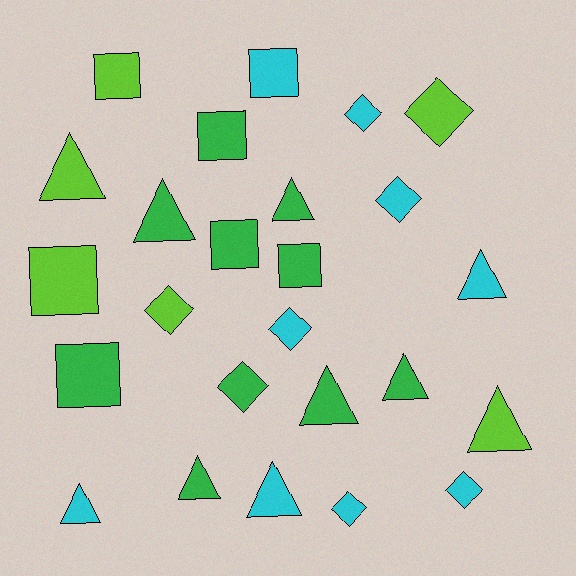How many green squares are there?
There are 4 green squares.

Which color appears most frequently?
Green, with 10 objects.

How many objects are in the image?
There are 25 objects.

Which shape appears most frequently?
Triangle, with 10 objects.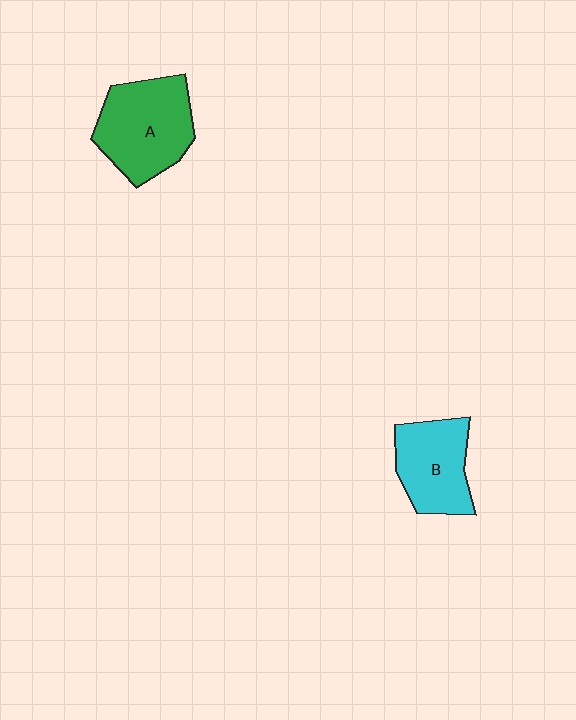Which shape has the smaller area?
Shape B (cyan).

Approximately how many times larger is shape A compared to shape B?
Approximately 1.3 times.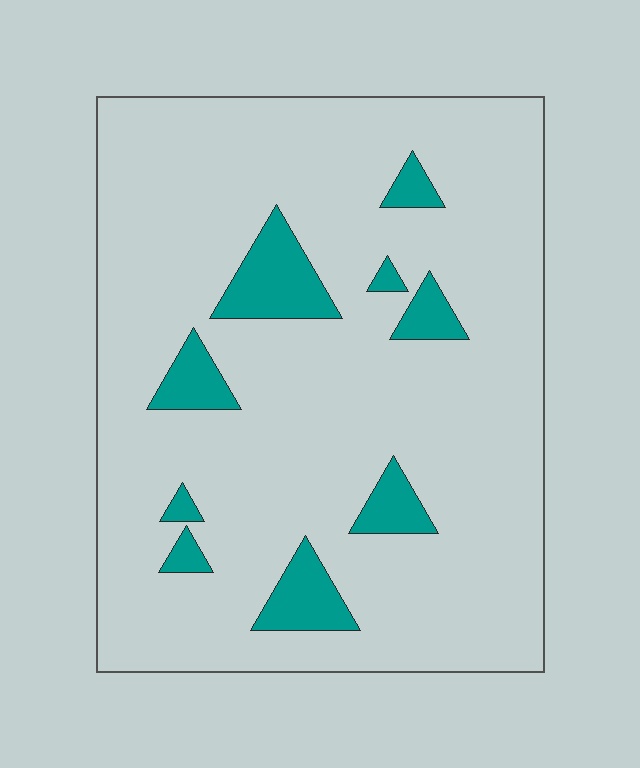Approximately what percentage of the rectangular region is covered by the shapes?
Approximately 10%.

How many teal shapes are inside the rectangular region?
9.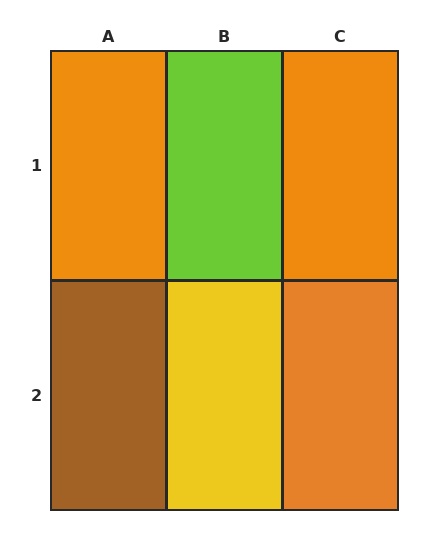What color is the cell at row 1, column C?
Orange.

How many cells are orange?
3 cells are orange.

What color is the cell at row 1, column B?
Lime.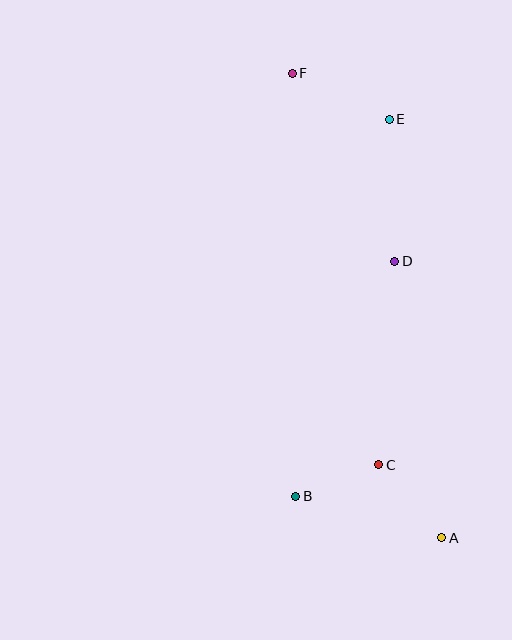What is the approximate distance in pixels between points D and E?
The distance between D and E is approximately 142 pixels.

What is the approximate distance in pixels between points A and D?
The distance between A and D is approximately 280 pixels.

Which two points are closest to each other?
Points B and C are closest to each other.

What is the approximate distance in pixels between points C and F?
The distance between C and F is approximately 401 pixels.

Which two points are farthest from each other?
Points A and F are farthest from each other.